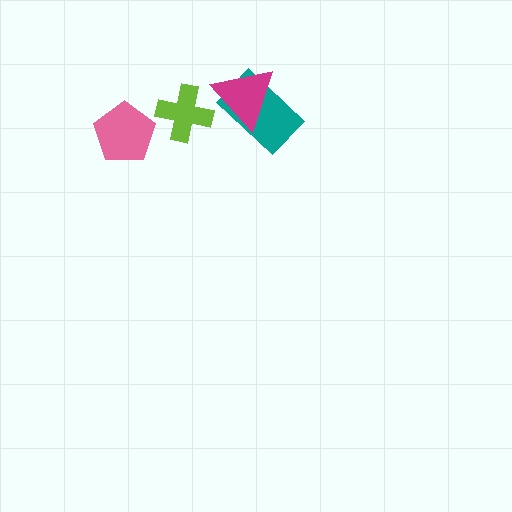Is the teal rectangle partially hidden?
Yes, it is partially covered by another shape.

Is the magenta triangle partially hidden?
No, no other shape covers it.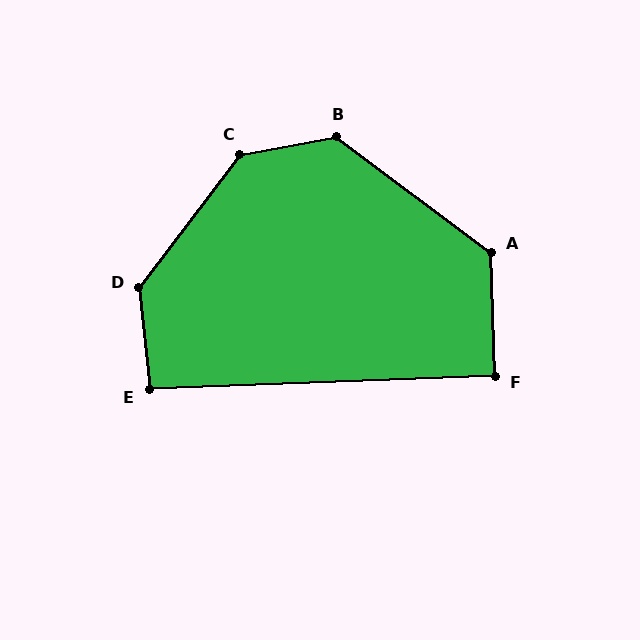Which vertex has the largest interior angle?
C, at approximately 138 degrees.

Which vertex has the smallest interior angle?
F, at approximately 90 degrees.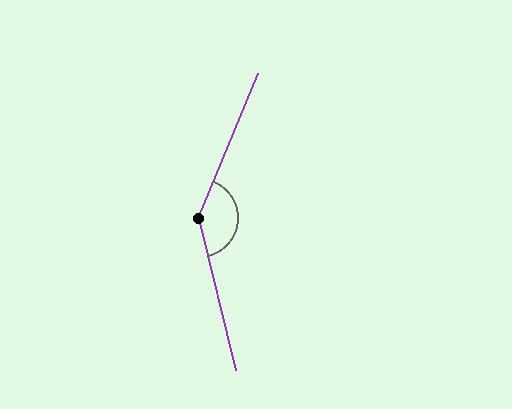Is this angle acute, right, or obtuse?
It is obtuse.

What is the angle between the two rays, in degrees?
Approximately 144 degrees.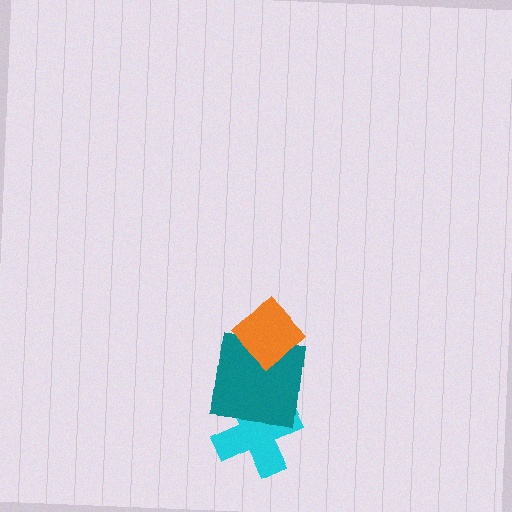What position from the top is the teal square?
The teal square is 2nd from the top.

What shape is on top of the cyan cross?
The teal square is on top of the cyan cross.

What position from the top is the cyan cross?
The cyan cross is 3rd from the top.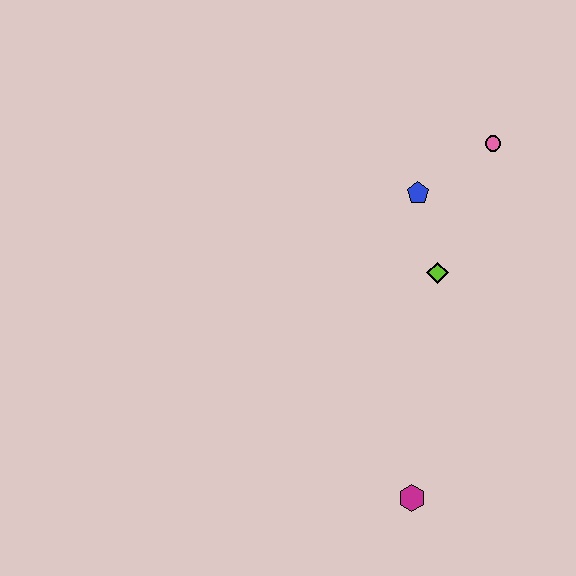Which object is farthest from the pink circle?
The magenta hexagon is farthest from the pink circle.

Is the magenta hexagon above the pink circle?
No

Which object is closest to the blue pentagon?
The lime diamond is closest to the blue pentagon.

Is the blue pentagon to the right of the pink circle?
No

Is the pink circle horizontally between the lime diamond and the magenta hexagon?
No